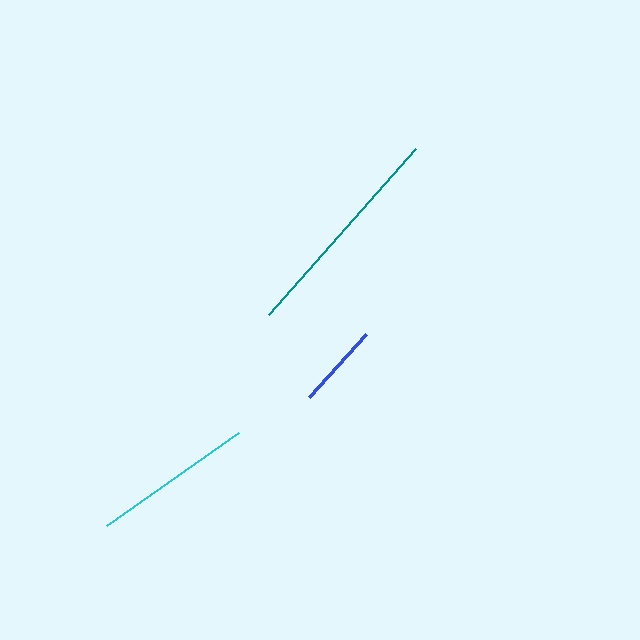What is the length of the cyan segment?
The cyan segment is approximately 162 pixels long.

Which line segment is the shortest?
The blue line is the shortest at approximately 85 pixels.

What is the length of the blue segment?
The blue segment is approximately 85 pixels long.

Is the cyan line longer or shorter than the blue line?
The cyan line is longer than the blue line.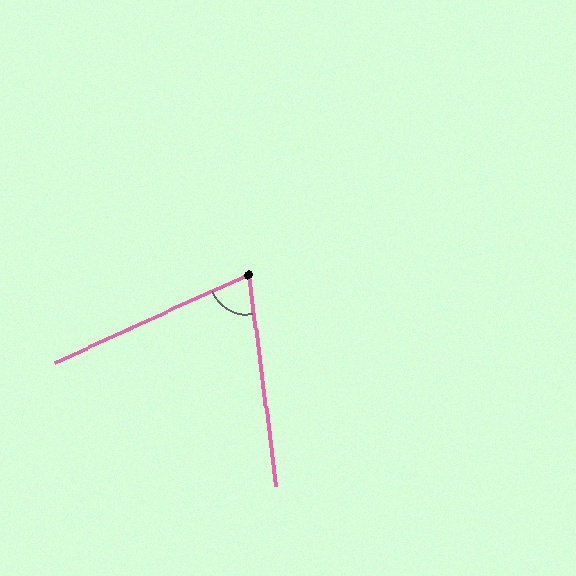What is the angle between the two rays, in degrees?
Approximately 73 degrees.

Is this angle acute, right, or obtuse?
It is acute.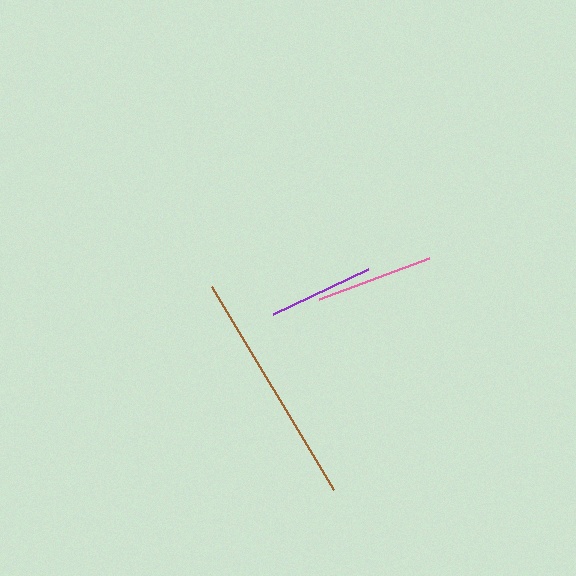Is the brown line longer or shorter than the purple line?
The brown line is longer than the purple line.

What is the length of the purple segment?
The purple segment is approximately 106 pixels long.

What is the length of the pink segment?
The pink segment is approximately 117 pixels long.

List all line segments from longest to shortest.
From longest to shortest: brown, pink, purple.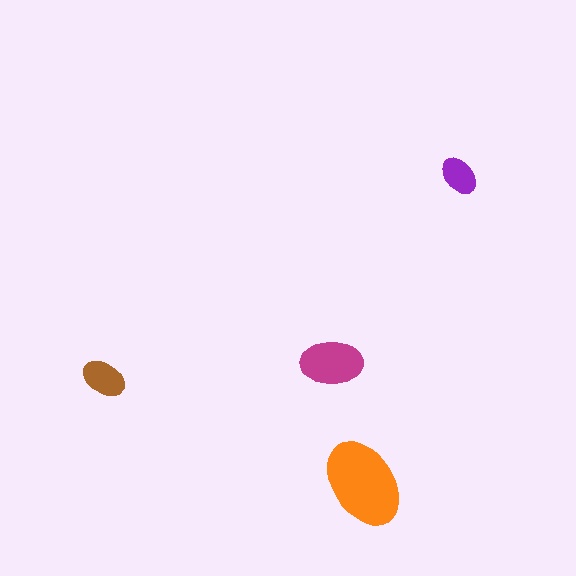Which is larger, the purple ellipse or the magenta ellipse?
The magenta one.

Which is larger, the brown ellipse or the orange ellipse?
The orange one.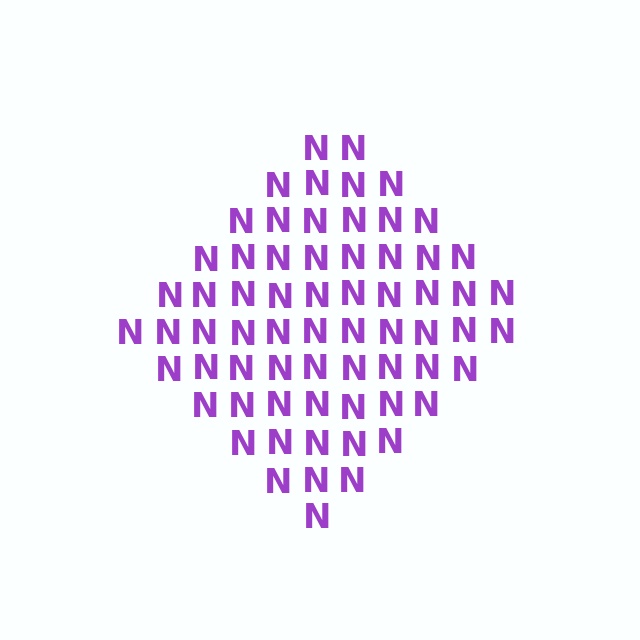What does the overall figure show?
The overall figure shows a diamond.